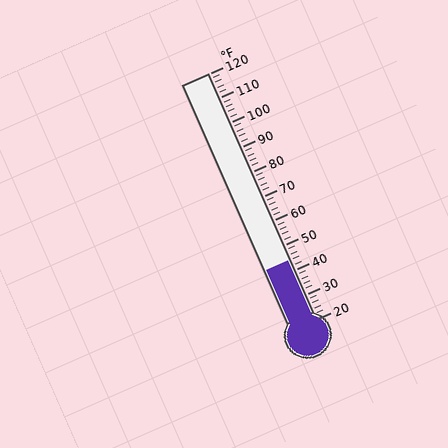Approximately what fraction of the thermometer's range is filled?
The thermometer is filled to approximately 25% of its range.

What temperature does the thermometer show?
The thermometer shows approximately 44°F.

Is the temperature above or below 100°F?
The temperature is below 100°F.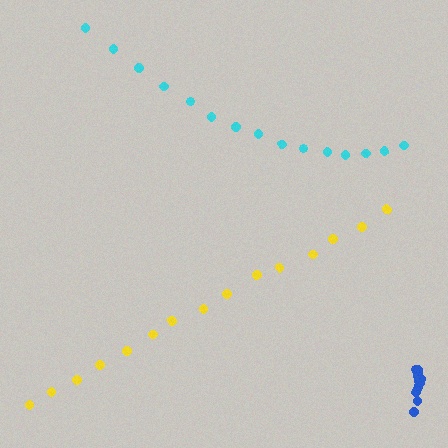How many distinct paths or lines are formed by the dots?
There are 3 distinct paths.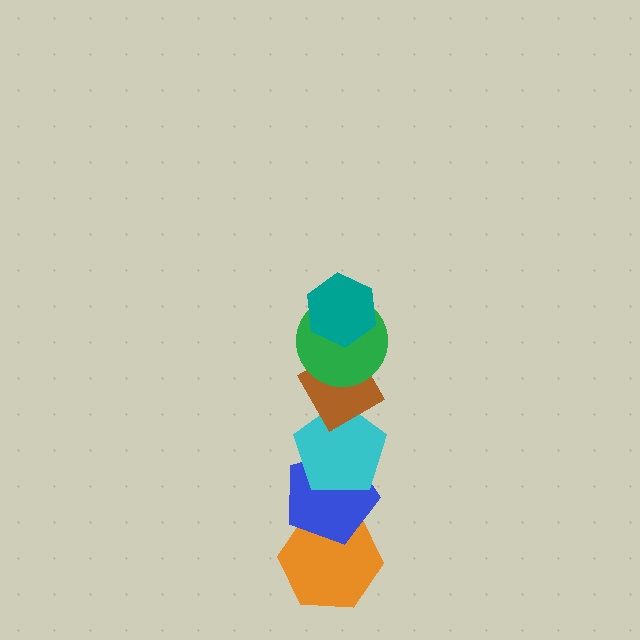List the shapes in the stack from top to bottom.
From top to bottom: the teal hexagon, the green circle, the brown diamond, the cyan pentagon, the blue pentagon, the orange hexagon.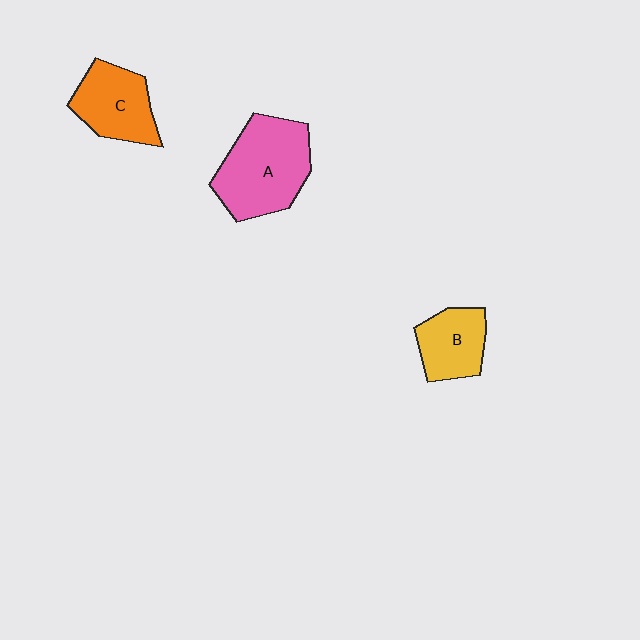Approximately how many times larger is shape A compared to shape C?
Approximately 1.4 times.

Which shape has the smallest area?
Shape B (yellow).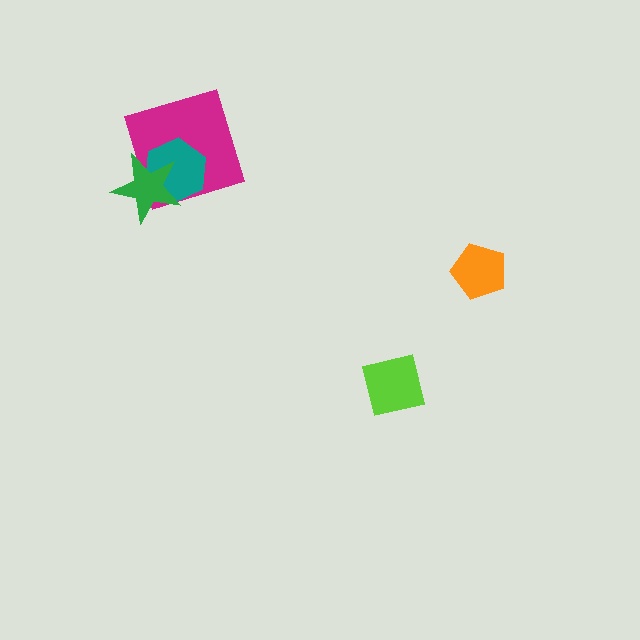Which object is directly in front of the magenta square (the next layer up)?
The teal hexagon is directly in front of the magenta square.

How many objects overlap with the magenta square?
2 objects overlap with the magenta square.